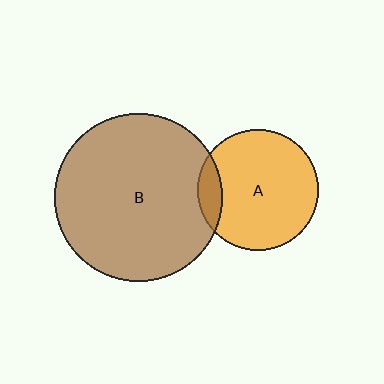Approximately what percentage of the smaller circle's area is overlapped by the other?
Approximately 10%.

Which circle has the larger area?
Circle B (brown).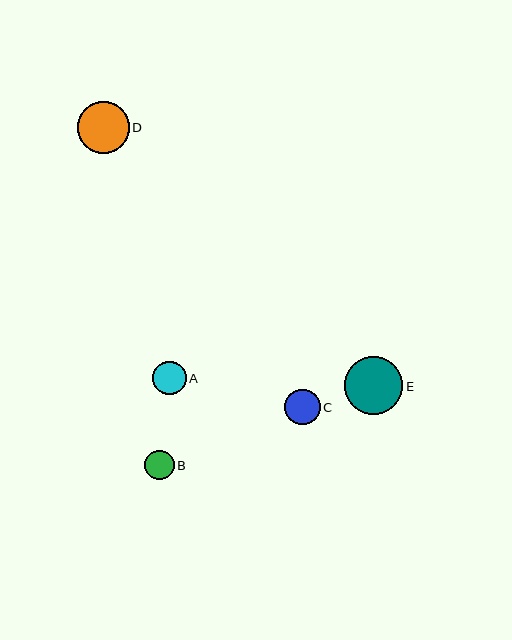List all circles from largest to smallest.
From largest to smallest: E, D, C, A, B.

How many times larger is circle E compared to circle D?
Circle E is approximately 1.1 times the size of circle D.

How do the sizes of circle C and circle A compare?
Circle C and circle A are approximately the same size.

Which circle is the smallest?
Circle B is the smallest with a size of approximately 30 pixels.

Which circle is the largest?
Circle E is the largest with a size of approximately 58 pixels.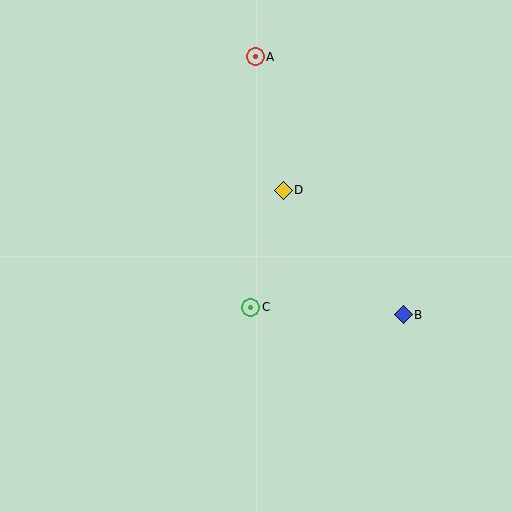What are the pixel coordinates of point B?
Point B is at (403, 315).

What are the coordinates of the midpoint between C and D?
The midpoint between C and D is at (267, 249).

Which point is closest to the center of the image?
Point C at (251, 307) is closest to the center.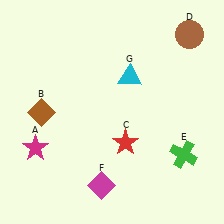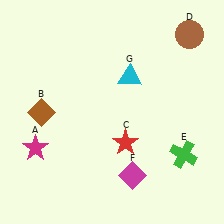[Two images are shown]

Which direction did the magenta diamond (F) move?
The magenta diamond (F) moved right.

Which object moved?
The magenta diamond (F) moved right.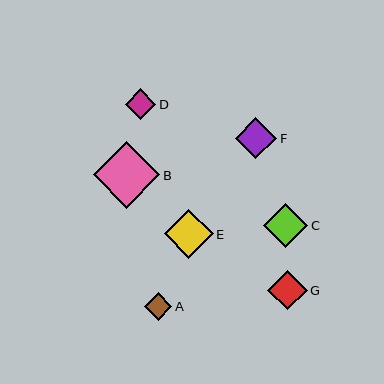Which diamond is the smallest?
Diamond A is the smallest with a size of approximately 27 pixels.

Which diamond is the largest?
Diamond B is the largest with a size of approximately 67 pixels.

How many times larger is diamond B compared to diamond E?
Diamond B is approximately 1.4 times the size of diamond E.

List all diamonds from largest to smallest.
From largest to smallest: B, E, C, F, G, D, A.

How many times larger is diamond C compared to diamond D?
Diamond C is approximately 1.5 times the size of diamond D.